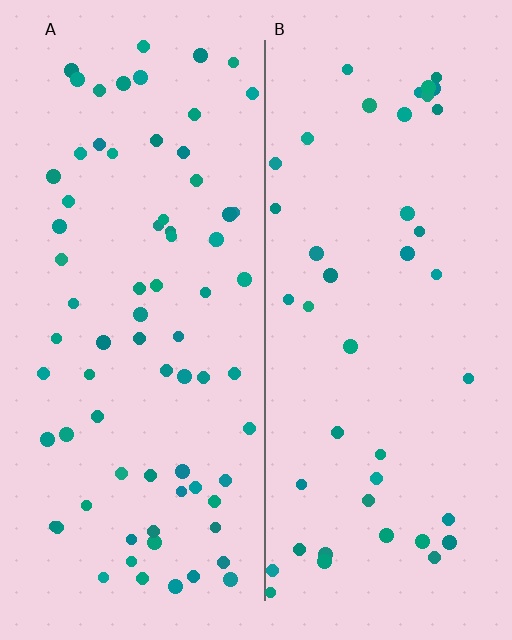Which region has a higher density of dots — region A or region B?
A (the left).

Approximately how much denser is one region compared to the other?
Approximately 1.7× — region A over region B.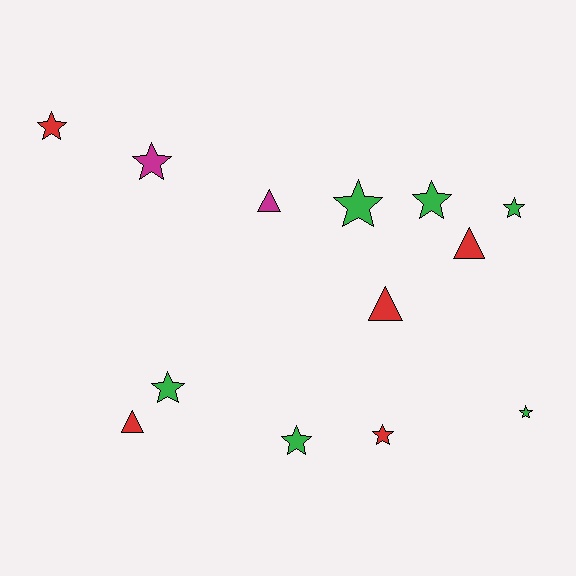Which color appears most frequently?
Green, with 6 objects.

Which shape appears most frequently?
Star, with 9 objects.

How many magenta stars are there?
There is 1 magenta star.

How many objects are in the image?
There are 13 objects.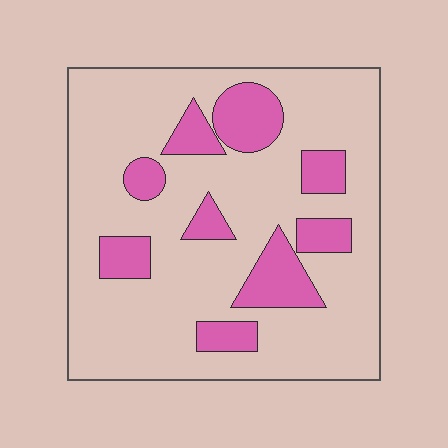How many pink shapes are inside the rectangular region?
9.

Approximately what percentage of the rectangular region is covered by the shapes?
Approximately 20%.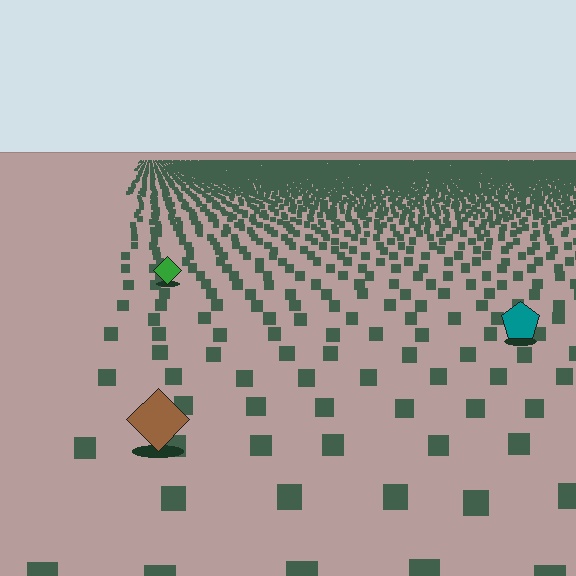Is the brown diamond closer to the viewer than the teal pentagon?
Yes. The brown diamond is closer — you can tell from the texture gradient: the ground texture is coarser near it.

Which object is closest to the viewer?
The brown diamond is closest. The texture marks near it are larger and more spread out.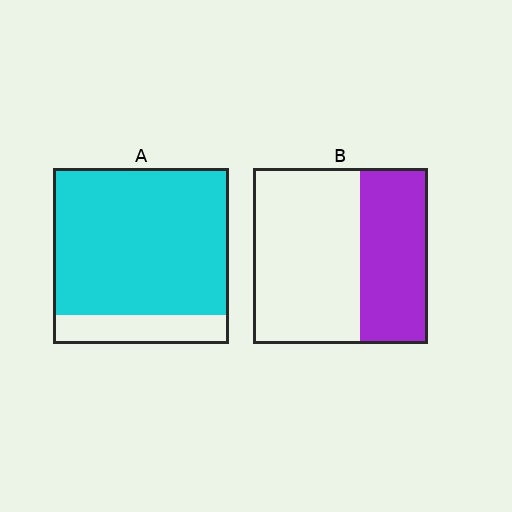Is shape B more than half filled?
No.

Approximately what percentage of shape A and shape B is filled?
A is approximately 85% and B is approximately 40%.